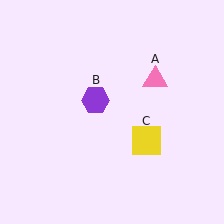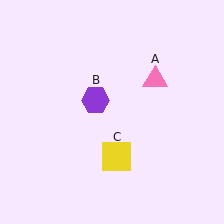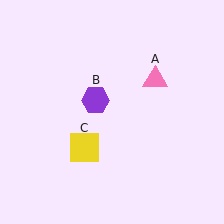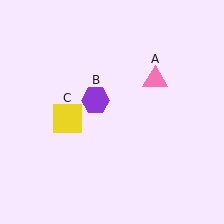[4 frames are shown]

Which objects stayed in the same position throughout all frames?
Pink triangle (object A) and purple hexagon (object B) remained stationary.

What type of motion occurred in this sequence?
The yellow square (object C) rotated clockwise around the center of the scene.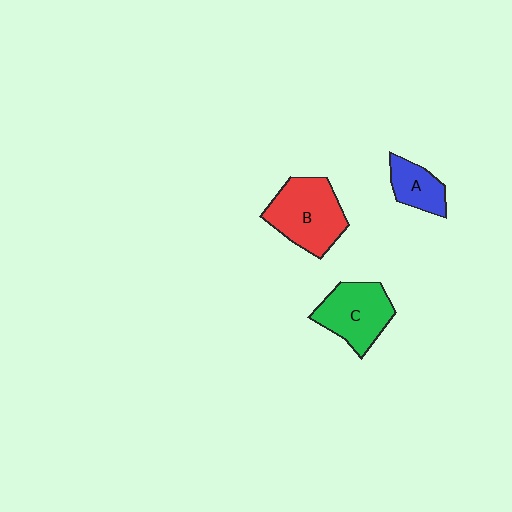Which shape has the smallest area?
Shape A (blue).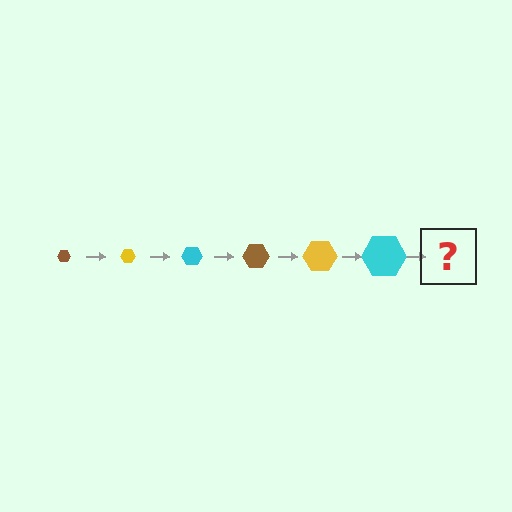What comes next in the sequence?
The next element should be a brown hexagon, larger than the previous one.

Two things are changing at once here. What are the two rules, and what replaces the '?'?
The two rules are that the hexagon grows larger each step and the color cycles through brown, yellow, and cyan. The '?' should be a brown hexagon, larger than the previous one.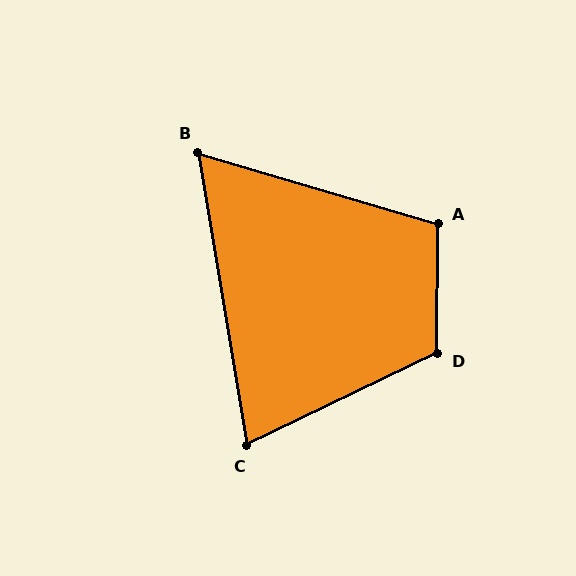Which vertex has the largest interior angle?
D, at approximately 116 degrees.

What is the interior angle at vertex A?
Approximately 106 degrees (obtuse).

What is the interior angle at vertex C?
Approximately 74 degrees (acute).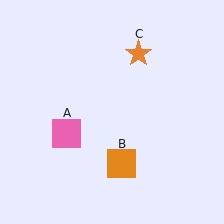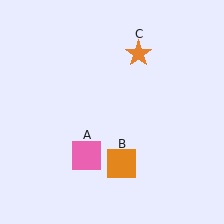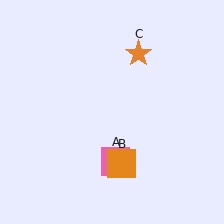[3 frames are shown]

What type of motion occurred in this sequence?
The pink square (object A) rotated counterclockwise around the center of the scene.